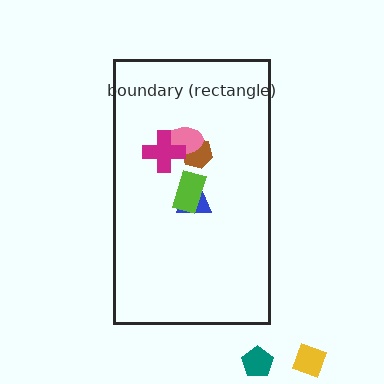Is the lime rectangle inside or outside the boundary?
Inside.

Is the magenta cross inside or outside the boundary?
Inside.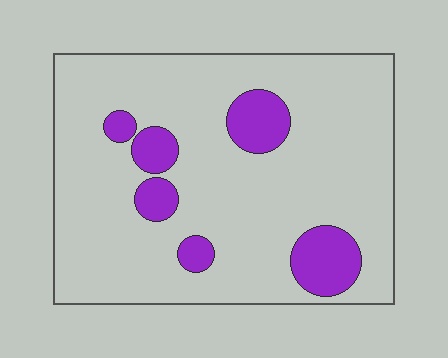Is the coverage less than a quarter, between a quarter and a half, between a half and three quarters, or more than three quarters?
Less than a quarter.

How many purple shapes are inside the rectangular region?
6.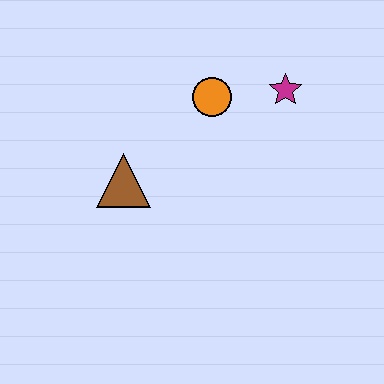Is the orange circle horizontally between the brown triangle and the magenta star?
Yes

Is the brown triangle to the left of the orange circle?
Yes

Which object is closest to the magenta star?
The orange circle is closest to the magenta star.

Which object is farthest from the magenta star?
The brown triangle is farthest from the magenta star.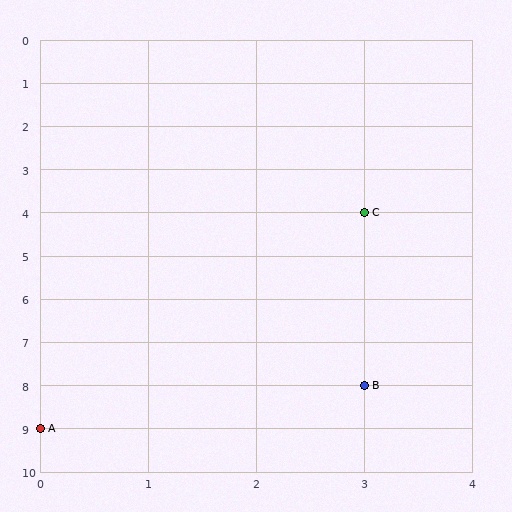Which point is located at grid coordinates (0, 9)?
Point A is at (0, 9).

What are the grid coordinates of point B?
Point B is at grid coordinates (3, 8).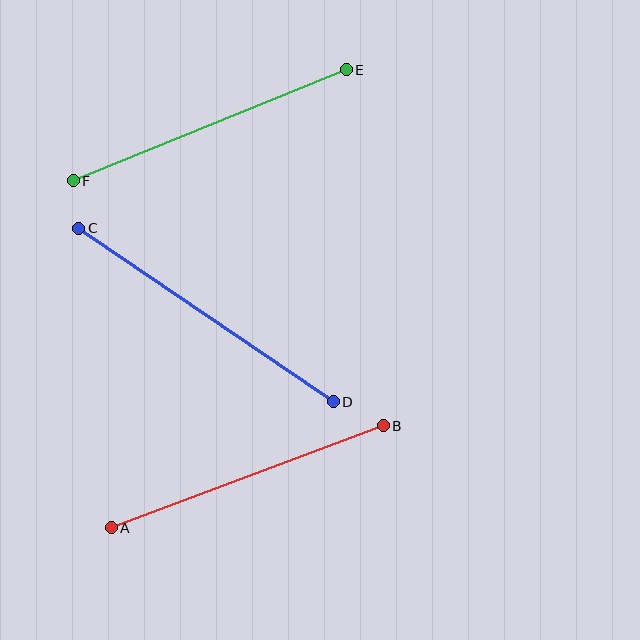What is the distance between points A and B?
The distance is approximately 291 pixels.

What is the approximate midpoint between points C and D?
The midpoint is at approximately (206, 315) pixels.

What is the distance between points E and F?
The distance is approximately 295 pixels.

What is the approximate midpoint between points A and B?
The midpoint is at approximately (247, 477) pixels.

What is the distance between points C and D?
The distance is approximately 308 pixels.